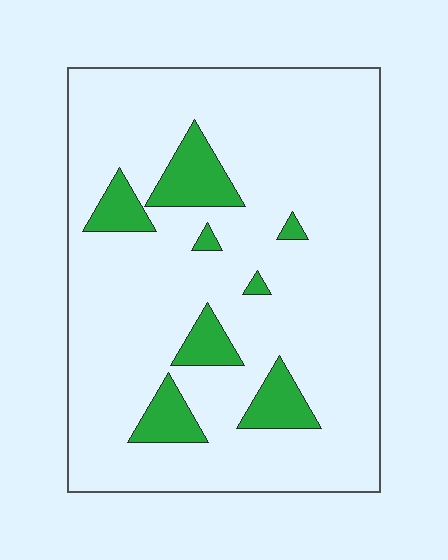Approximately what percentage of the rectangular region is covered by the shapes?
Approximately 15%.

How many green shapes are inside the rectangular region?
8.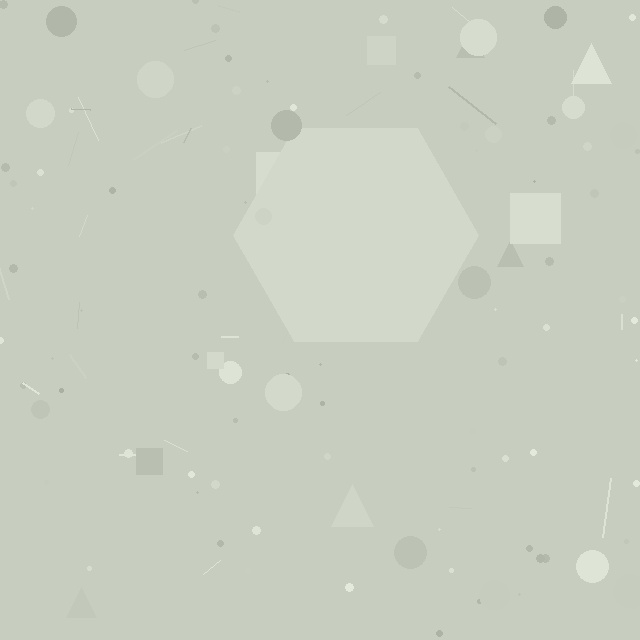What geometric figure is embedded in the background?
A hexagon is embedded in the background.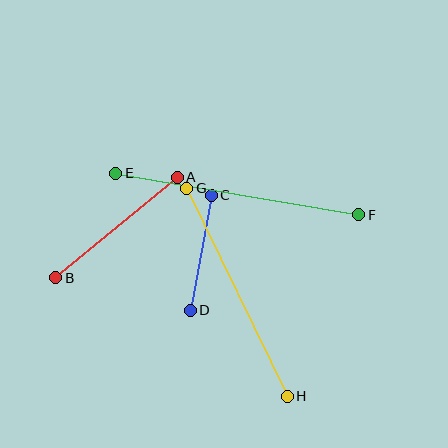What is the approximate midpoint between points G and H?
The midpoint is at approximately (237, 292) pixels.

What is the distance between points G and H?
The distance is approximately 231 pixels.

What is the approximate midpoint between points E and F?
The midpoint is at approximately (237, 194) pixels.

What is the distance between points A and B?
The distance is approximately 158 pixels.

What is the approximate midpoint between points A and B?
The midpoint is at approximately (117, 228) pixels.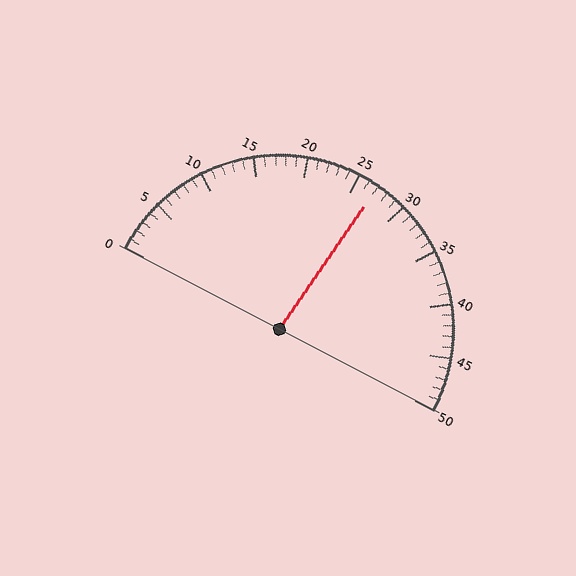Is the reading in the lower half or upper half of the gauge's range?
The reading is in the upper half of the range (0 to 50).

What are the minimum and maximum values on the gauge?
The gauge ranges from 0 to 50.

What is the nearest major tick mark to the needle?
The nearest major tick mark is 25.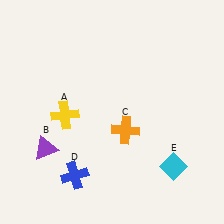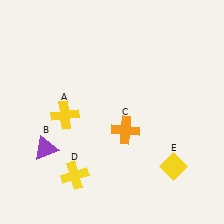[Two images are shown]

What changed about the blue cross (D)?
In Image 1, D is blue. In Image 2, it changed to yellow.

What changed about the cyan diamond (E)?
In Image 1, E is cyan. In Image 2, it changed to yellow.